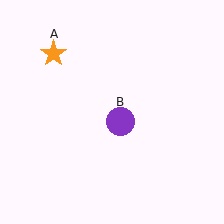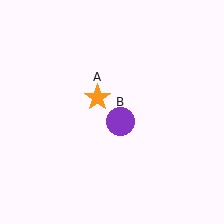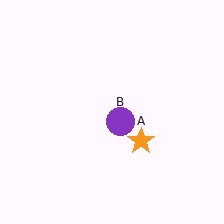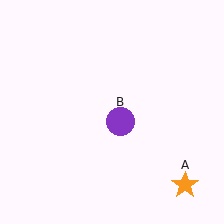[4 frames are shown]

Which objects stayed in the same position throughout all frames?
Purple circle (object B) remained stationary.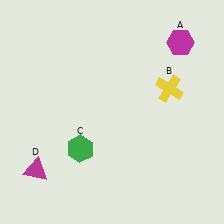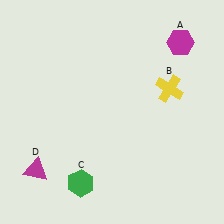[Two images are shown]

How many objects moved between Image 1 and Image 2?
1 object moved between the two images.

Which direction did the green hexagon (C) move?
The green hexagon (C) moved down.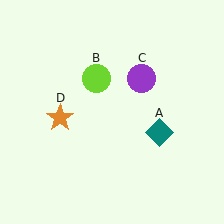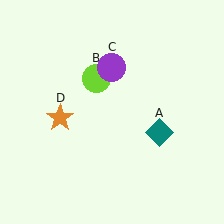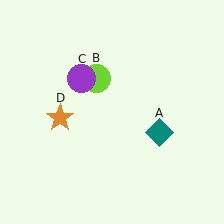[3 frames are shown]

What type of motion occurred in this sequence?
The purple circle (object C) rotated counterclockwise around the center of the scene.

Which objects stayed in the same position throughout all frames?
Teal diamond (object A) and lime circle (object B) and orange star (object D) remained stationary.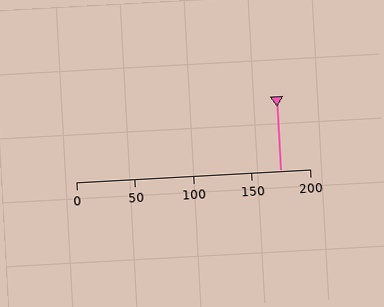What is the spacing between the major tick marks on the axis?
The major ticks are spaced 50 apart.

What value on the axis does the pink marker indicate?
The marker indicates approximately 175.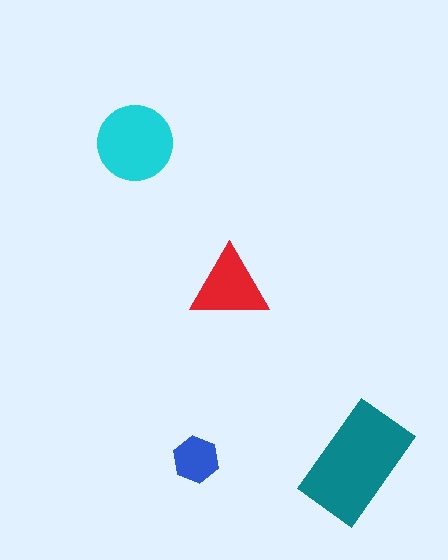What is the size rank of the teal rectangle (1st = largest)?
1st.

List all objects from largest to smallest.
The teal rectangle, the cyan circle, the red triangle, the blue hexagon.